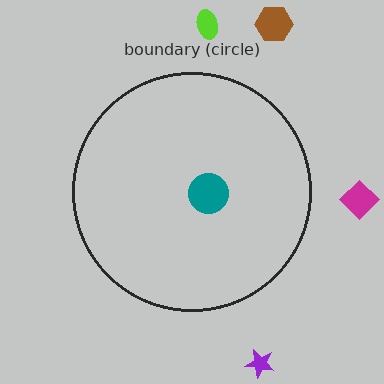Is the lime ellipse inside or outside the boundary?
Outside.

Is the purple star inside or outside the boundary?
Outside.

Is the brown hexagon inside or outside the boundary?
Outside.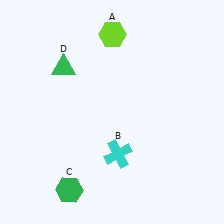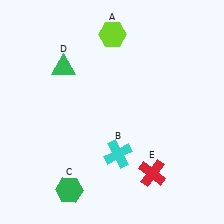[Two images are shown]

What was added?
A red cross (E) was added in Image 2.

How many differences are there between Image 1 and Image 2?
There is 1 difference between the two images.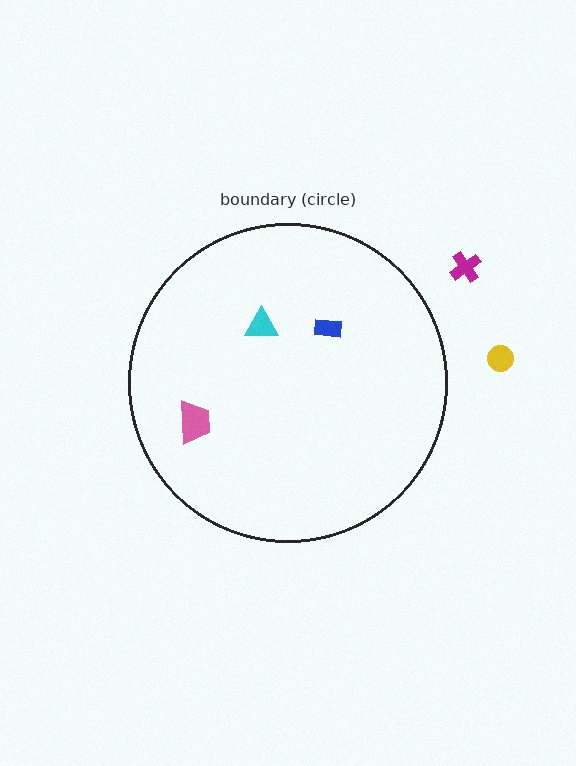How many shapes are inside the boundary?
3 inside, 2 outside.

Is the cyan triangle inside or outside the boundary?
Inside.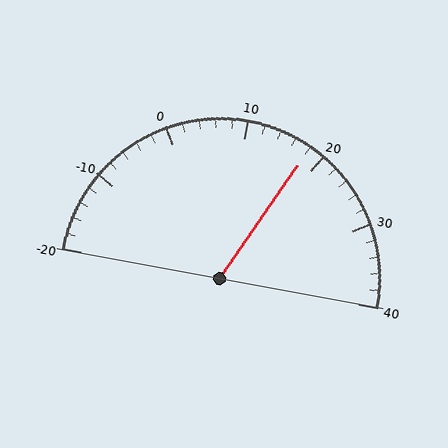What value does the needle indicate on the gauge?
The needle indicates approximately 18.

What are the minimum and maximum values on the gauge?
The gauge ranges from -20 to 40.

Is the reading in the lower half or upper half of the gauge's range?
The reading is in the upper half of the range (-20 to 40).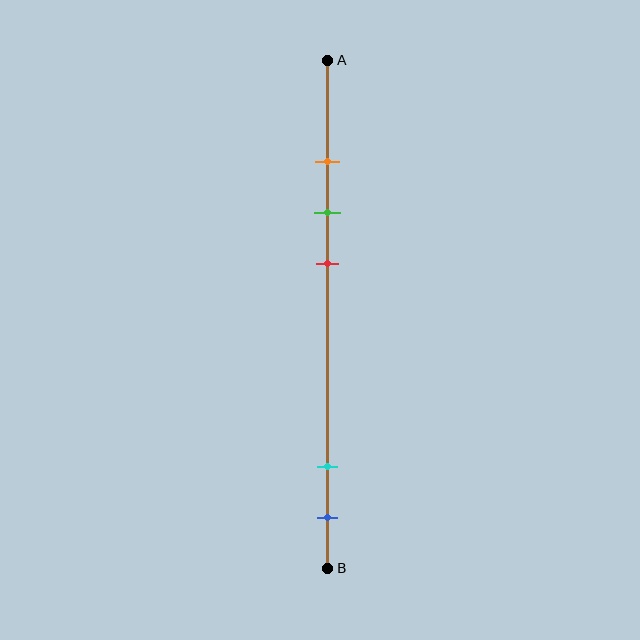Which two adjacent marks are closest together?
The orange and green marks are the closest adjacent pair.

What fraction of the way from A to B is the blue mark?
The blue mark is approximately 90% (0.9) of the way from A to B.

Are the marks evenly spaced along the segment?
No, the marks are not evenly spaced.